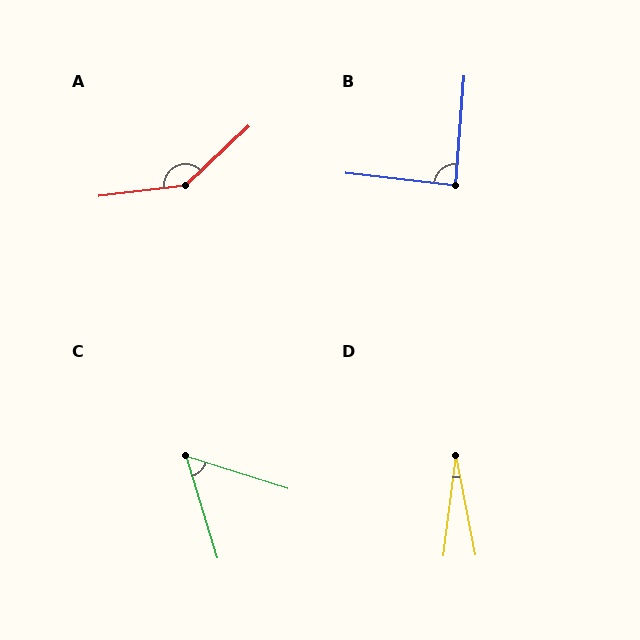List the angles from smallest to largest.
D (18°), C (55°), B (88°), A (144°).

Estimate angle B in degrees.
Approximately 88 degrees.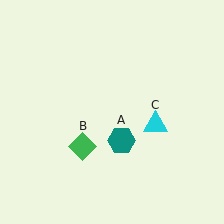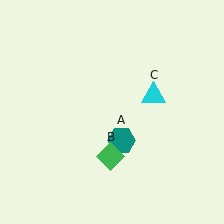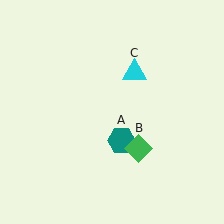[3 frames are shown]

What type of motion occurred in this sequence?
The green diamond (object B), cyan triangle (object C) rotated counterclockwise around the center of the scene.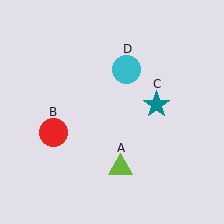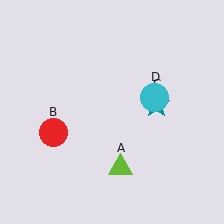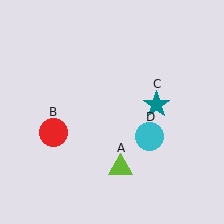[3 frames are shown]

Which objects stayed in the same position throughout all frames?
Lime triangle (object A) and red circle (object B) and teal star (object C) remained stationary.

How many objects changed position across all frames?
1 object changed position: cyan circle (object D).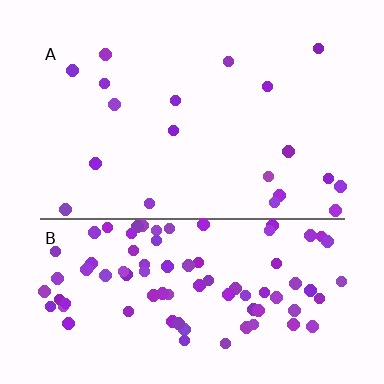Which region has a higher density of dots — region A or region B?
B (the bottom).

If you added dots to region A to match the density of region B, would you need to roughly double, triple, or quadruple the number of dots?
Approximately quadruple.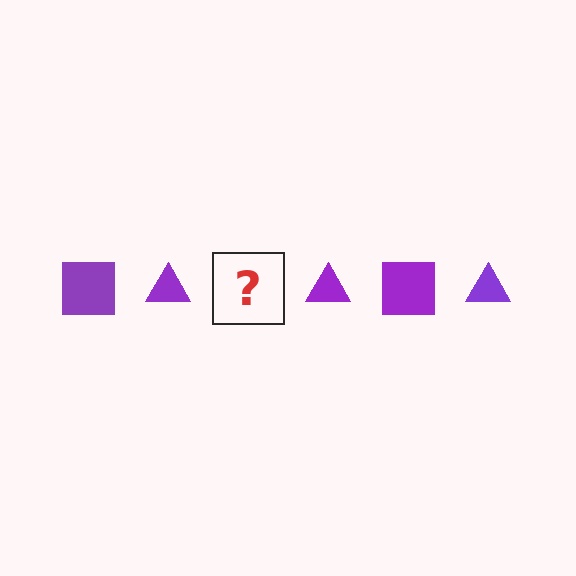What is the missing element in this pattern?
The missing element is a purple square.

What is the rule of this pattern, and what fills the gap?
The rule is that the pattern cycles through square, triangle shapes in purple. The gap should be filled with a purple square.